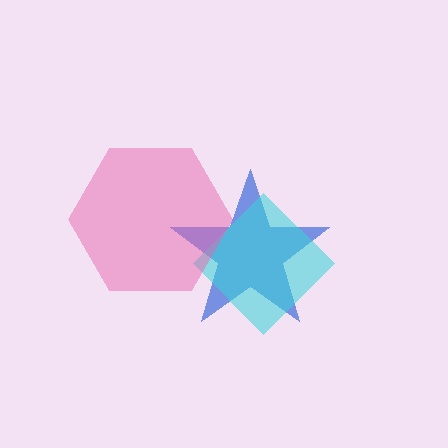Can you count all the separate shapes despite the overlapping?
Yes, there are 3 separate shapes.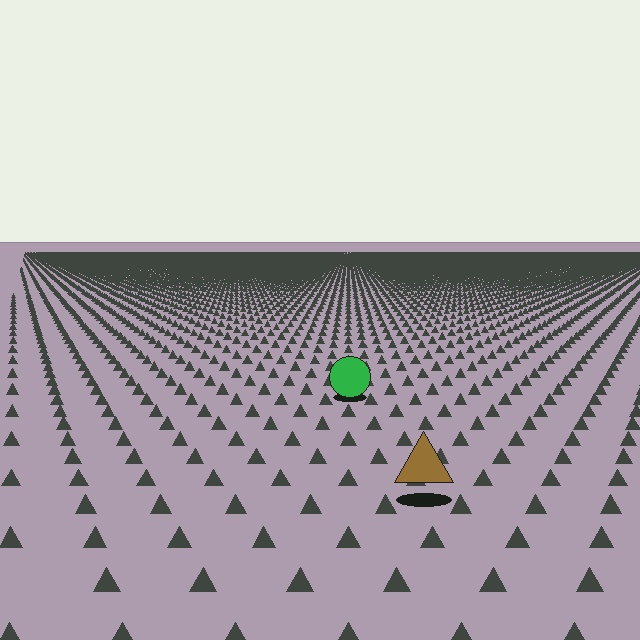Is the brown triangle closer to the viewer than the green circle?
Yes. The brown triangle is closer — you can tell from the texture gradient: the ground texture is coarser near it.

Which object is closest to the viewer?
The brown triangle is closest. The texture marks near it are larger and more spread out.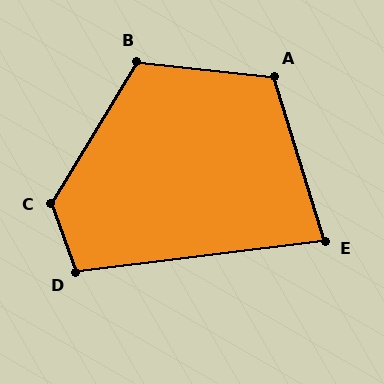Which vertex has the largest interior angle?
C, at approximately 129 degrees.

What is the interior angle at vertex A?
Approximately 113 degrees (obtuse).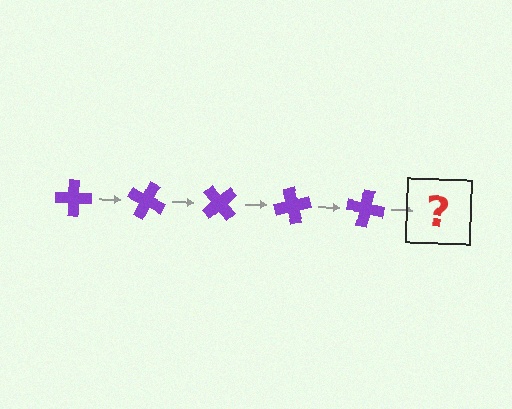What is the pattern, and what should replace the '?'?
The pattern is that the cross rotates 25 degrees each step. The '?' should be a purple cross rotated 125 degrees.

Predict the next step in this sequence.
The next step is a purple cross rotated 125 degrees.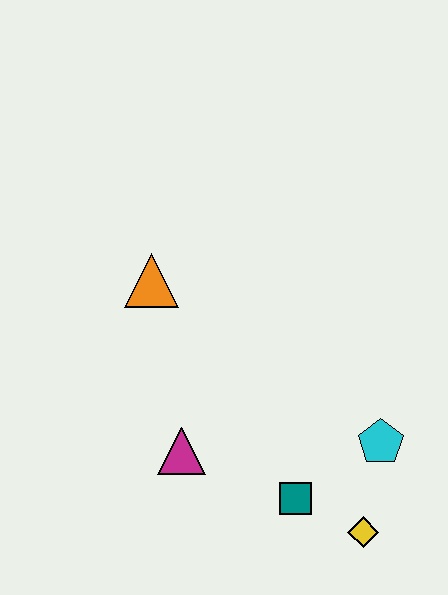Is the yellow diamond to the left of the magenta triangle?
No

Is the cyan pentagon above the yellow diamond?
Yes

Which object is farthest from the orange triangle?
The yellow diamond is farthest from the orange triangle.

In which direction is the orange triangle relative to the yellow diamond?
The orange triangle is above the yellow diamond.